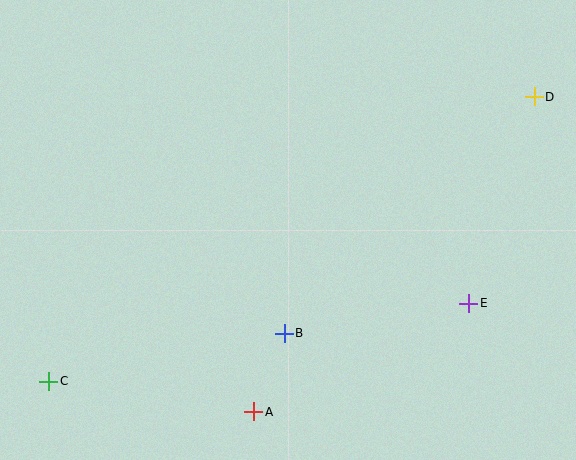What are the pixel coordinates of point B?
Point B is at (284, 333).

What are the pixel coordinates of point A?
Point A is at (254, 412).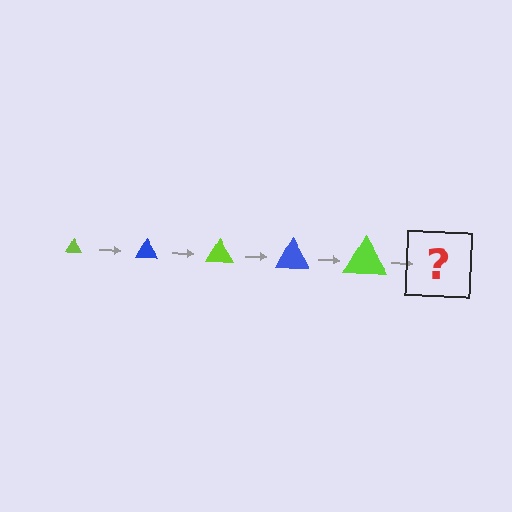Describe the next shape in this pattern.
It should be a blue triangle, larger than the previous one.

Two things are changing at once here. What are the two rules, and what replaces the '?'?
The two rules are that the triangle grows larger each step and the color cycles through lime and blue. The '?' should be a blue triangle, larger than the previous one.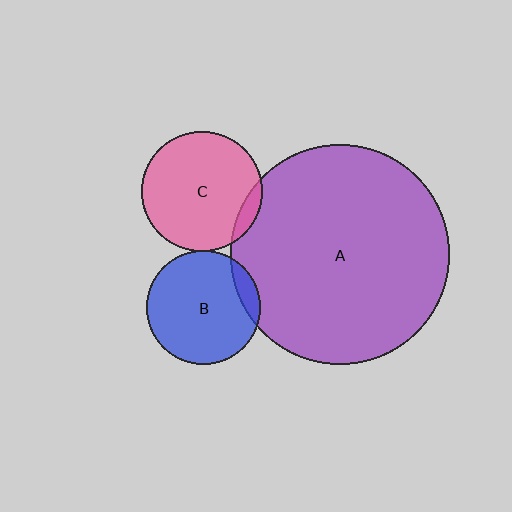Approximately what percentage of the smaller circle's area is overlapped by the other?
Approximately 10%.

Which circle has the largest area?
Circle A (purple).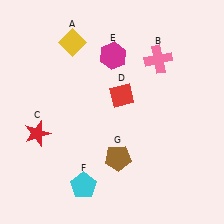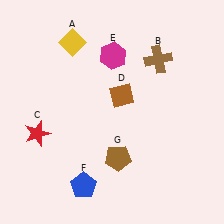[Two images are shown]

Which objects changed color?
B changed from pink to brown. D changed from red to brown. F changed from cyan to blue.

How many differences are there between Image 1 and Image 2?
There are 3 differences between the two images.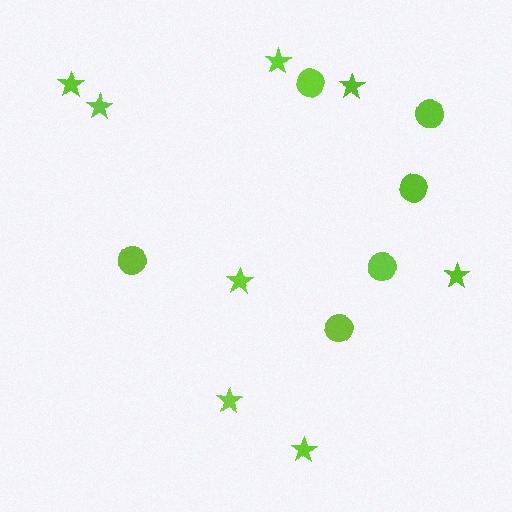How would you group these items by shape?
There are 2 groups: one group of stars (8) and one group of circles (6).